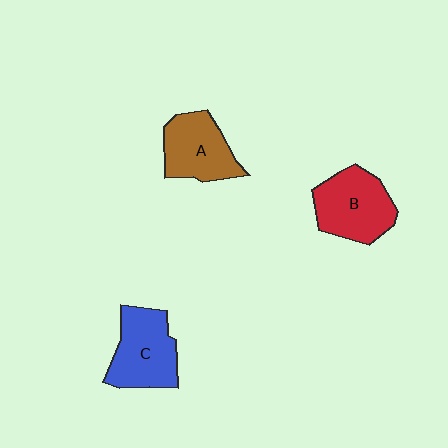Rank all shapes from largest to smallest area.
From largest to smallest: B (red), C (blue), A (brown).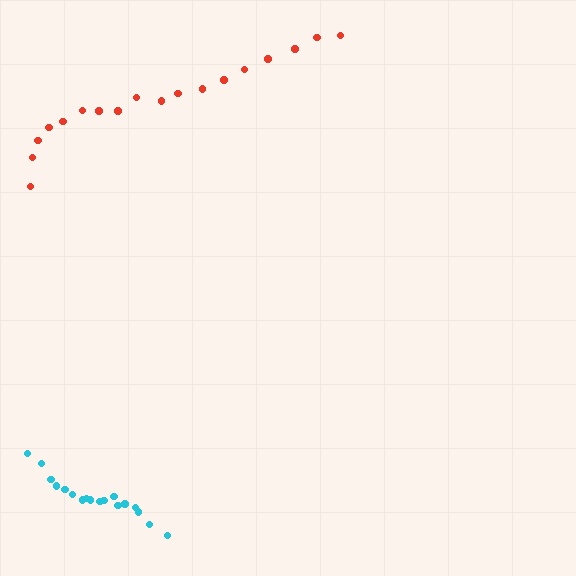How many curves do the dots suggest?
There are 2 distinct paths.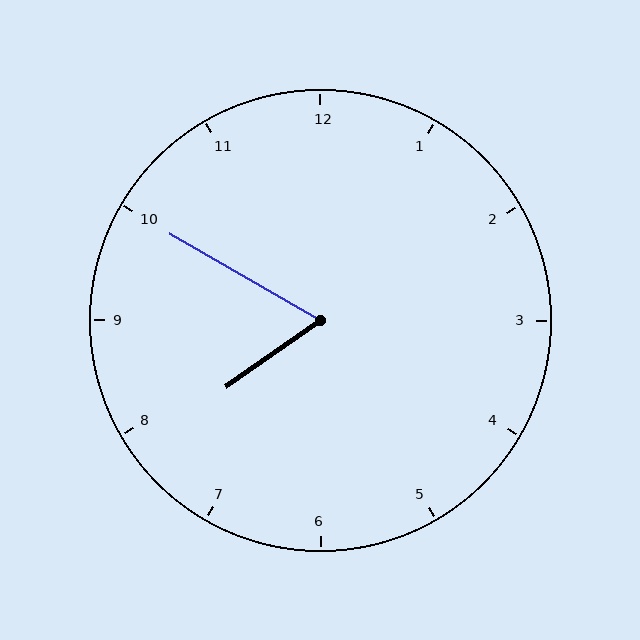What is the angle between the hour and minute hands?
Approximately 65 degrees.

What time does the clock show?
7:50.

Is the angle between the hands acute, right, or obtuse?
It is acute.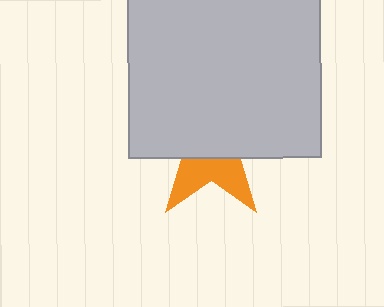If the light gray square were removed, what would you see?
You would see the complete orange star.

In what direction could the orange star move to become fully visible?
The orange star could move down. That would shift it out from behind the light gray square entirely.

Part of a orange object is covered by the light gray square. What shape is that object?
It is a star.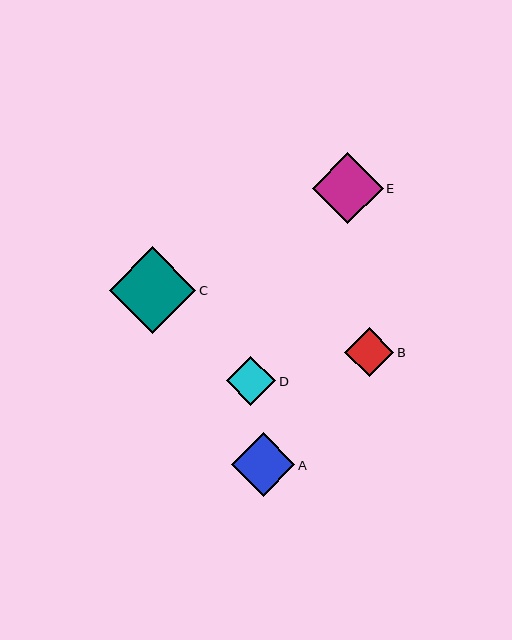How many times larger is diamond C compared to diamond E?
Diamond C is approximately 1.2 times the size of diamond E.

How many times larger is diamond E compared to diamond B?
Diamond E is approximately 1.5 times the size of diamond B.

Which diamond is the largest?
Diamond C is the largest with a size of approximately 87 pixels.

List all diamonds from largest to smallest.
From largest to smallest: C, E, A, D, B.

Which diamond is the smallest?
Diamond B is the smallest with a size of approximately 49 pixels.